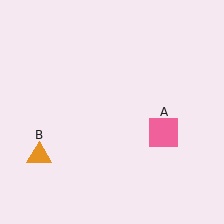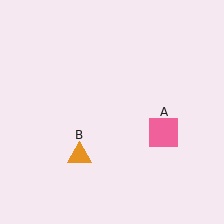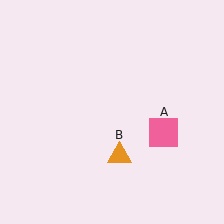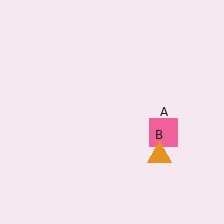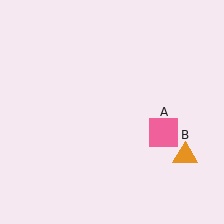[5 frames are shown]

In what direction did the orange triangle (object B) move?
The orange triangle (object B) moved right.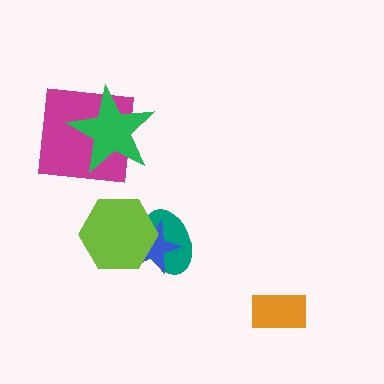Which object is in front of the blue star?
The lime hexagon is in front of the blue star.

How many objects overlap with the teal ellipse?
2 objects overlap with the teal ellipse.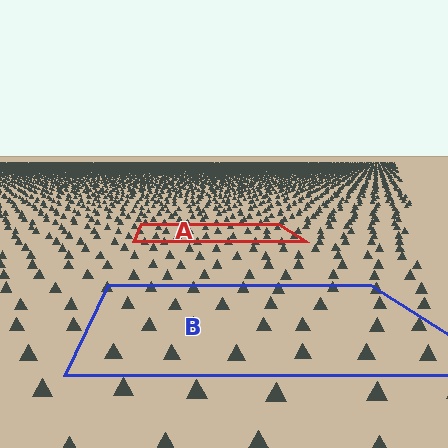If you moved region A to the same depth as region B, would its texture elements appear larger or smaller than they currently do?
They would appear larger. At a closer depth, the same texture elements are projected at a bigger on-screen size.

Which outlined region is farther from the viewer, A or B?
Region A is farther from the viewer — the texture elements inside it appear smaller and more densely packed.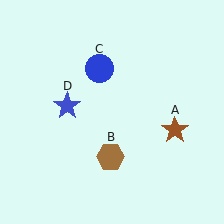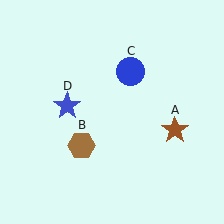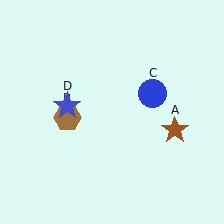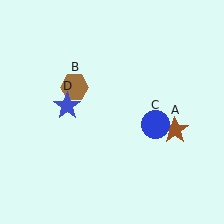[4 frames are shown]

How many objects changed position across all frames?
2 objects changed position: brown hexagon (object B), blue circle (object C).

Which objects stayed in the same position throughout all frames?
Brown star (object A) and blue star (object D) remained stationary.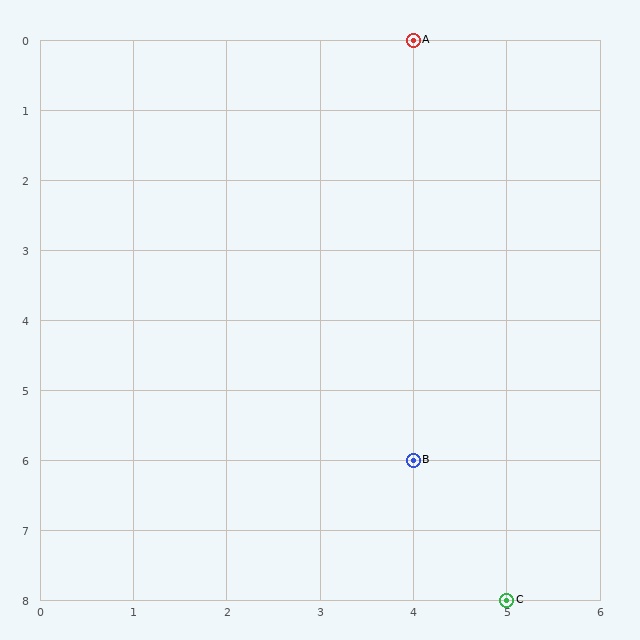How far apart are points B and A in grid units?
Points B and A are 6 rows apart.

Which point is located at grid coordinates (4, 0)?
Point A is at (4, 0).